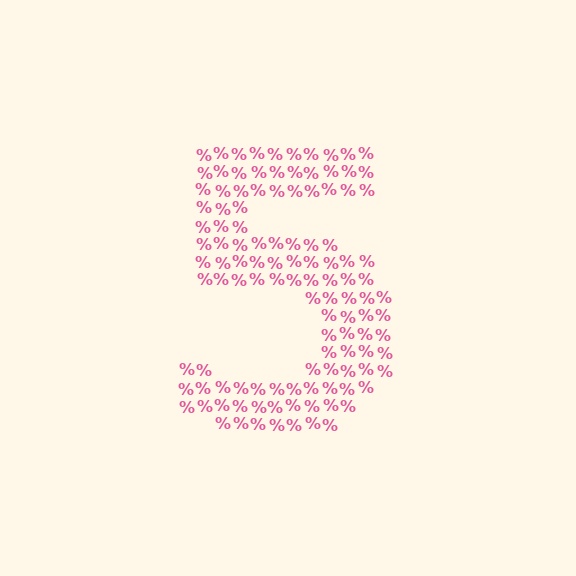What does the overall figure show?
The overall figure shows the digit 5.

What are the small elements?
The small elements are percent signs.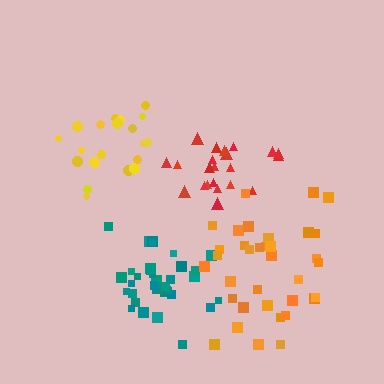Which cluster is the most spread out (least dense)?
Orange.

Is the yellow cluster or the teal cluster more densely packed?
Teal.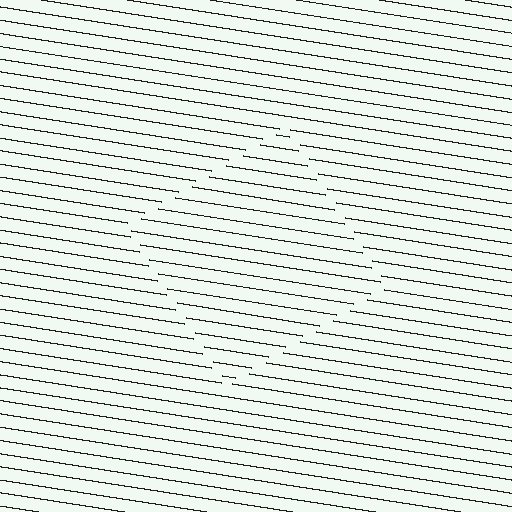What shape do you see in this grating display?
An illusory square. The interior of the shape contains the same grating, shifted by half a period — the contour is defined by the phase discontinuity where line-ends from the inner and outer gratings abut.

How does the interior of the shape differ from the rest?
The interior of the shape contains the same grating, shifted by half a period — the contour is defined by the phase discontinuity where line-ends from the inner and outer gratings abut.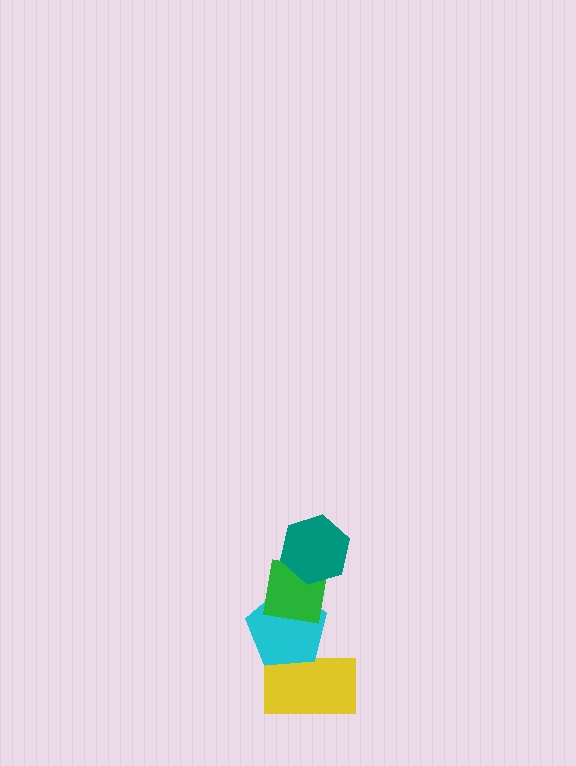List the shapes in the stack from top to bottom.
From top to bottom: the teal hexagon, the green square, the cyan pentagon, the yellow rectangle.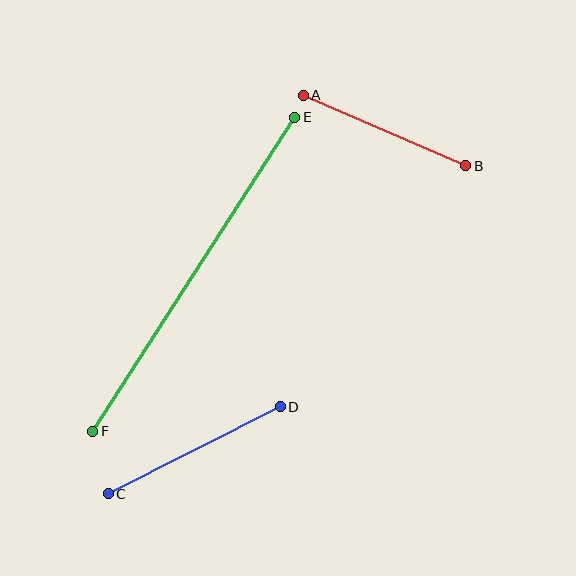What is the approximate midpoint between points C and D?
The midpoint is at approximately (194, 450) pixels.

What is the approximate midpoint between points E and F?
The midpoint is at approximately (194, 274) pixels.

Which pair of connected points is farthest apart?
Points E and F are farthest apart.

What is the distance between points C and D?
The distance is approximately 193 pixels.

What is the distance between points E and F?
The distance is approximately 373 pixels.